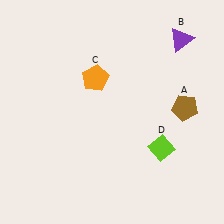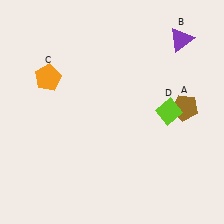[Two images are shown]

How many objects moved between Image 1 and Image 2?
2 objects moved between the two images.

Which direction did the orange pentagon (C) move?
The orange pentagon (C) moved left.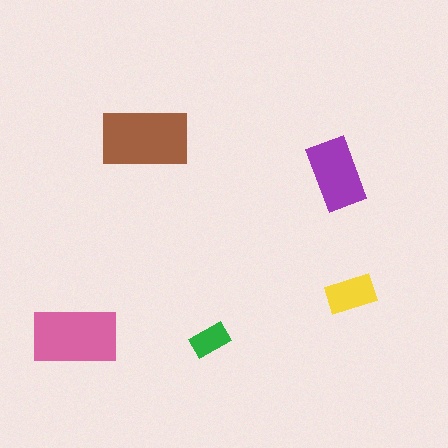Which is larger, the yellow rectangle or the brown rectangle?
The brown one.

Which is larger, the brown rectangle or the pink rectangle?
The brown one.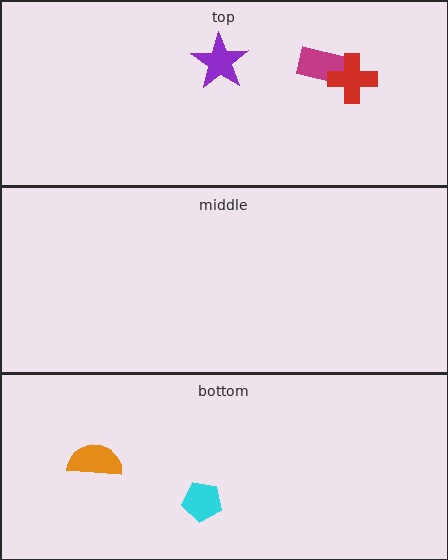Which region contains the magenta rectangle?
The top region.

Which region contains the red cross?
The top region.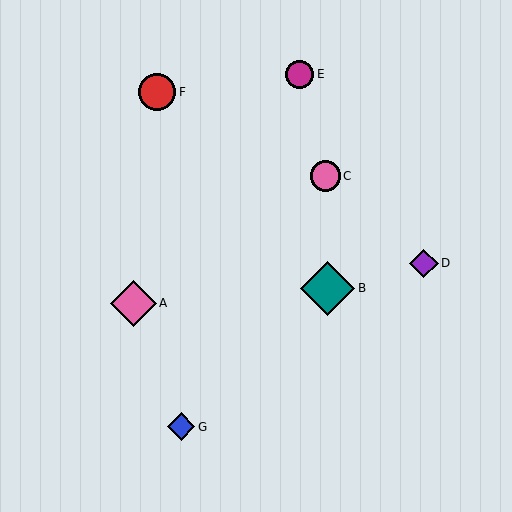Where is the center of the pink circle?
The center of the pink circle is at (325, 176).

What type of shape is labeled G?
Shape G is a blue diamond.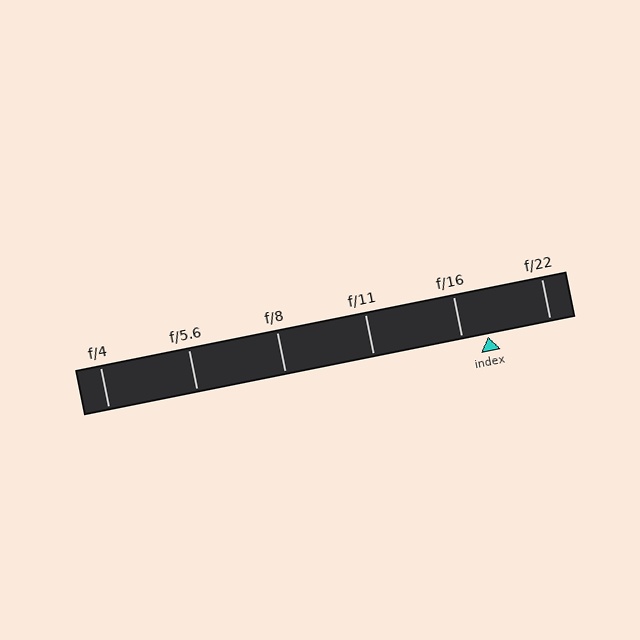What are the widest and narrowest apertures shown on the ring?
The widest aperture shown is f/4 and the narrowest is f/22.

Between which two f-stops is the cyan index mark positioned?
The index mark is between f/16 and f/22.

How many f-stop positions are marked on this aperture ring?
There are 6 f-stop positions marked.